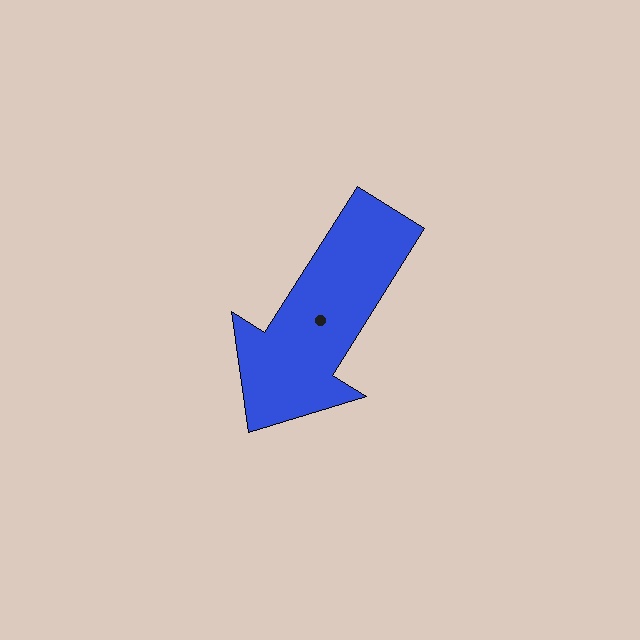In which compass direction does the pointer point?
Southwest.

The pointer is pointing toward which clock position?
Roughly 7 o'clock.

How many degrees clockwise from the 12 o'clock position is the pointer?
Approximately 212 degrees.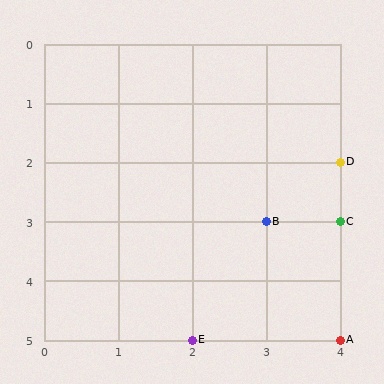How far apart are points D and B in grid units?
Points D and B are 1 column and 1 row apart (about 1.4 grid units diagonally).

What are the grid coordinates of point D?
Point D is at grid coordinates (4, 2).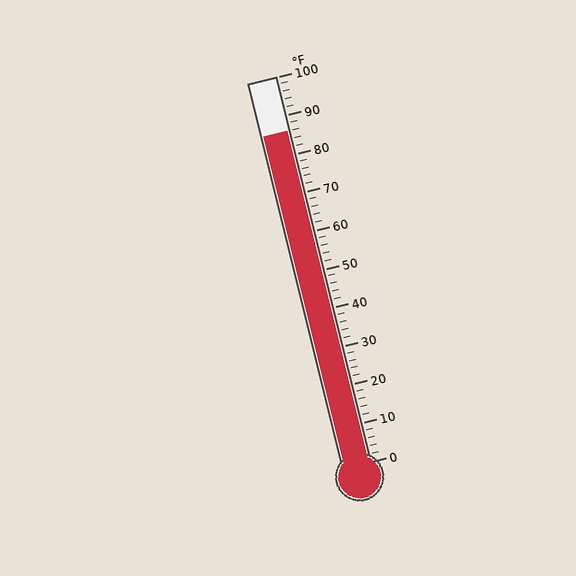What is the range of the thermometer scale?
The thermometer scale ranges from 0°F to 100°F.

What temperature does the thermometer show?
The thermometer shows approximately 86°F.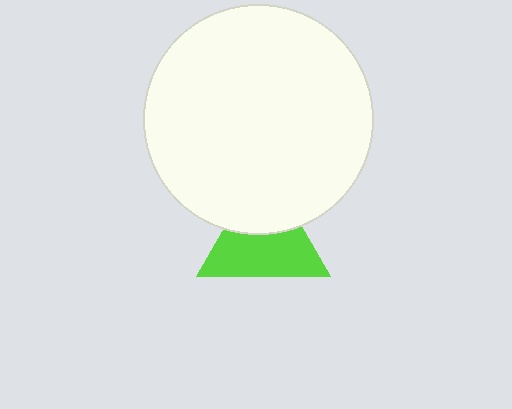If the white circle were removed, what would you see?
You would see the complete lime triangle.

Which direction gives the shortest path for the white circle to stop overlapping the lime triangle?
Moving up gives the shortest separation.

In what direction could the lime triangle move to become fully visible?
The lime triangle could move down. That would shift it out from behind the white circle entirely.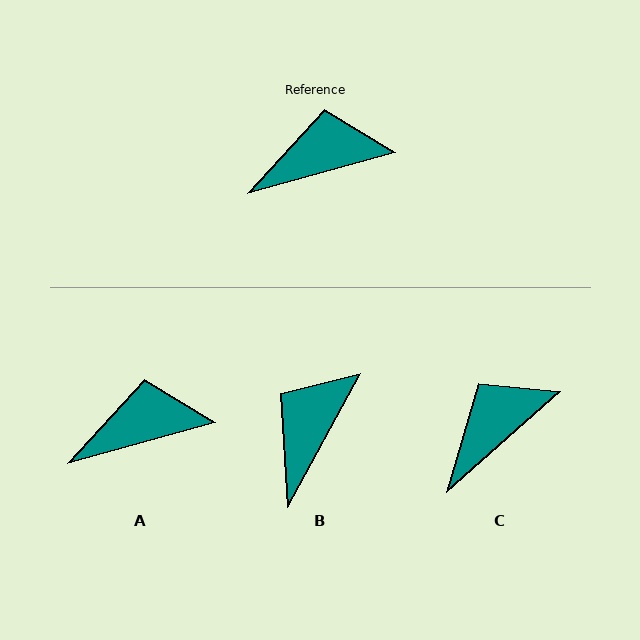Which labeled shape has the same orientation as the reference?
A.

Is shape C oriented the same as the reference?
No, it is off by about 26 degrees.